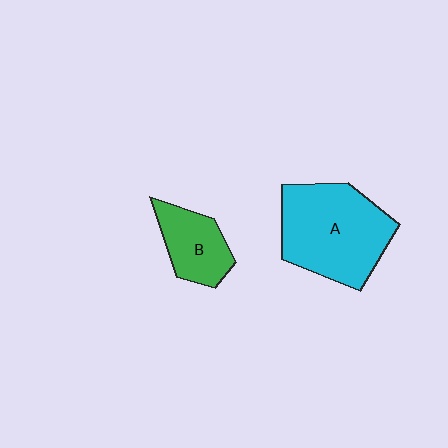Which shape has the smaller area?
Shape B (green).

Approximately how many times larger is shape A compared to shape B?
Approximately 2.0 times.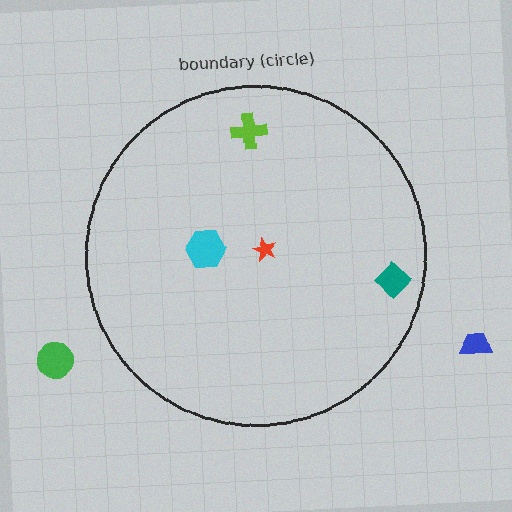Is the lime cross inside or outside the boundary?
Inside.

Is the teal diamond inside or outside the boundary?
Inside.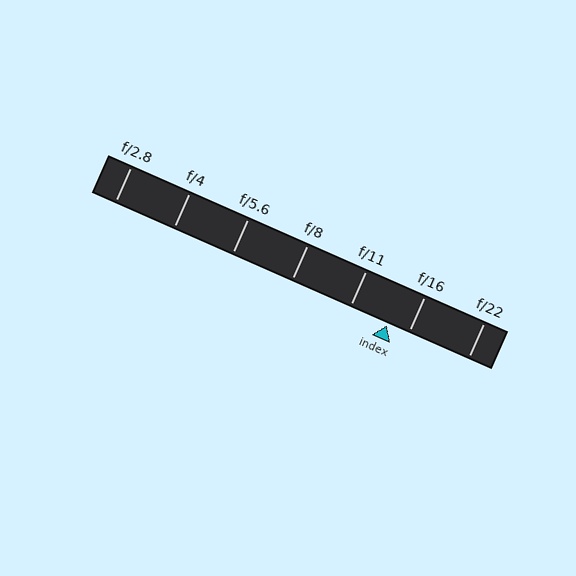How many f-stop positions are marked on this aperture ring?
There are 7 f-stop positions marked.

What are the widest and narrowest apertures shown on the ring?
The widest aperture shown is f/2.8 and the narrowest is f/22.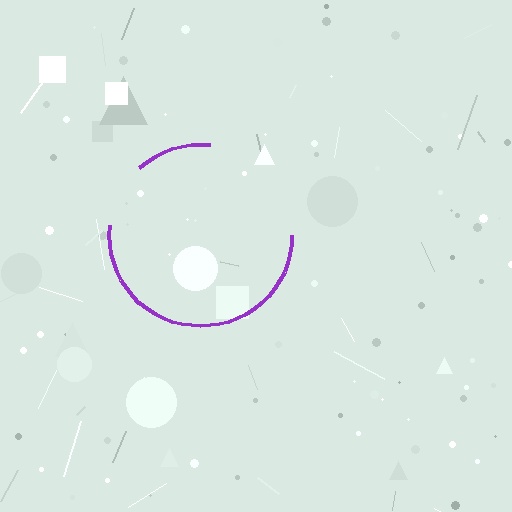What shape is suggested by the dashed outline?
The dashed outline suggests a circle.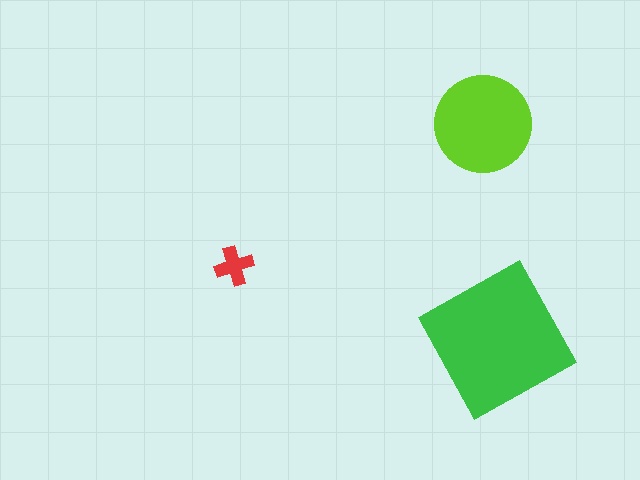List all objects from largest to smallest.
The green square, the lime circle, the red cross.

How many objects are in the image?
There are 3 objects in the image.